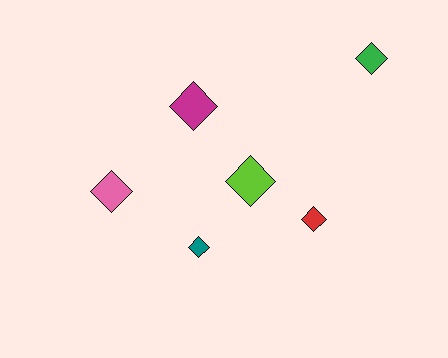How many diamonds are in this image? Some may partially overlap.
There are 6 diamonds.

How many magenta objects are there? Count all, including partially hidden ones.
There is 1 magenta object.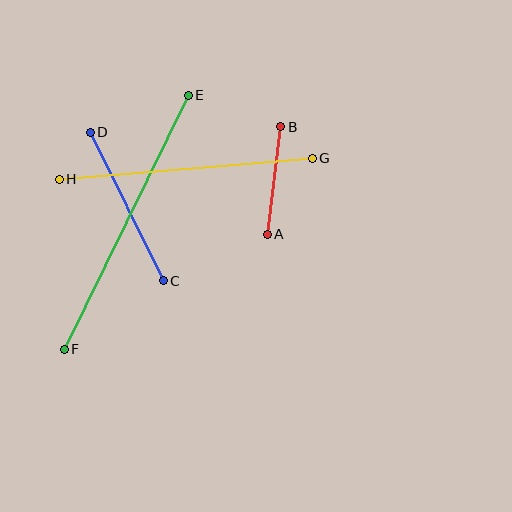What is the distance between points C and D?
The distance is approximately 165 pixels.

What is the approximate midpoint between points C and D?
The midpoint is at approximately (127, 207) pixels.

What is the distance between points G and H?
The distance is approximately 254 pixels.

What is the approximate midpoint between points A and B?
The midpoint is at approximately (274, 181) pixels.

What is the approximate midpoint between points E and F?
The midpoint is at approximately (126, 222) pixels.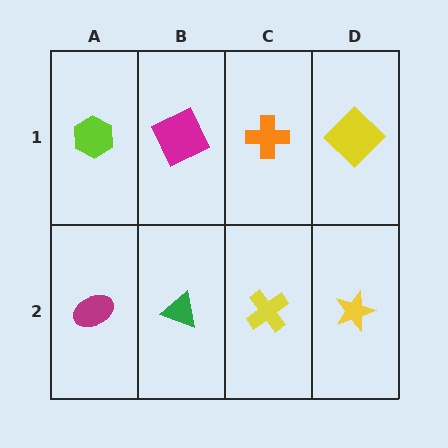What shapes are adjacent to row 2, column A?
A lime hexagon (row 1, column A), a green triangle (row 2, column B).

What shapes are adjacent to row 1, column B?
A green triangle (row 2, column B), a lime hexagon (row 1, column A), an orange cross (row 1, column C).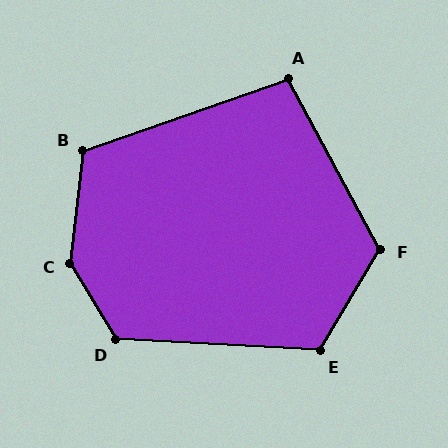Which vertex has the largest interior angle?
C, at approximately 143 degrees.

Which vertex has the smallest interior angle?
A, at approximately 99 degrees.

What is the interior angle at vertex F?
Approximately 121 degrees (obtuse).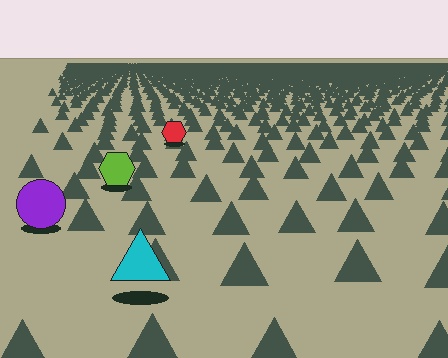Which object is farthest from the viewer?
The red hexagon is farthest from the viewer. It appears smaller and the ground texture around it is denser.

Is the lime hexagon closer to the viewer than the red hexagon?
Yes. The lime hexagon is closer — you can tell from the texture gradient: the ground texture is coarser near it.